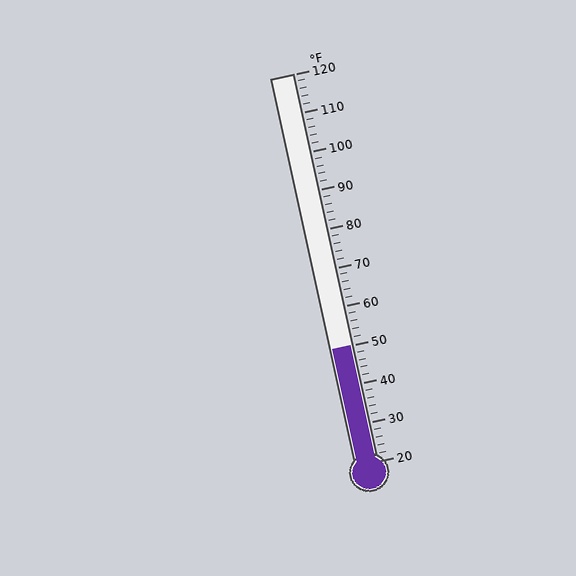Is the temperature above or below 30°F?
The temperature is above 30°F.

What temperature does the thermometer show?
The thermometer shows approximately 50°F.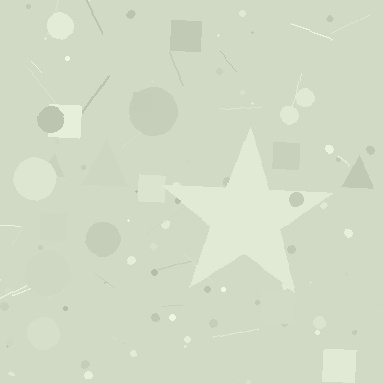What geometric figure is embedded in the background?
A star is embedded in the background.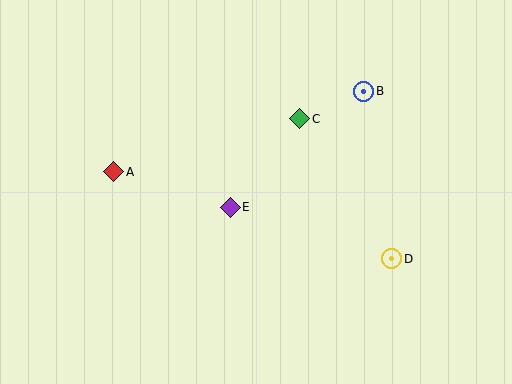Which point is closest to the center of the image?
Point E at (230, 207) is closest to the center.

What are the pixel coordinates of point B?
Point B is at (364, 91).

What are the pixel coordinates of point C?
Point C is at (300, 119).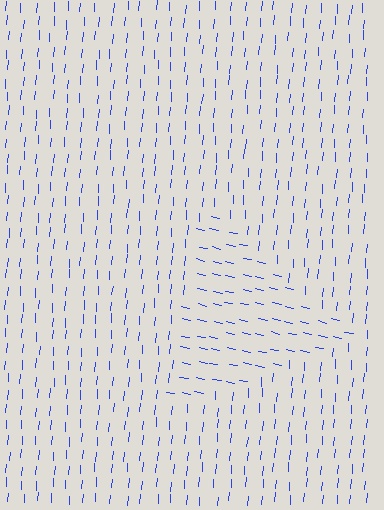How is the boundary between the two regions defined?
The boundary is defined purely by a change in line orientation (approximately 82 degrees difference). All lines are the same color and thickness.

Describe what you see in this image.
The image is filled with small blue line segments. A triangle region in the image has lines oriented differently from the surrounding lines, creating a visible texture boundary.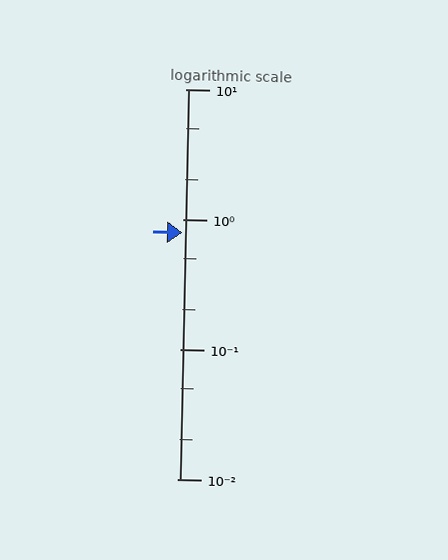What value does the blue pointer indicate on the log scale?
The pointer indicates approximately 0.79.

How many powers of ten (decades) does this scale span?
The scale spans 3 decades, from 0.01 to 10.